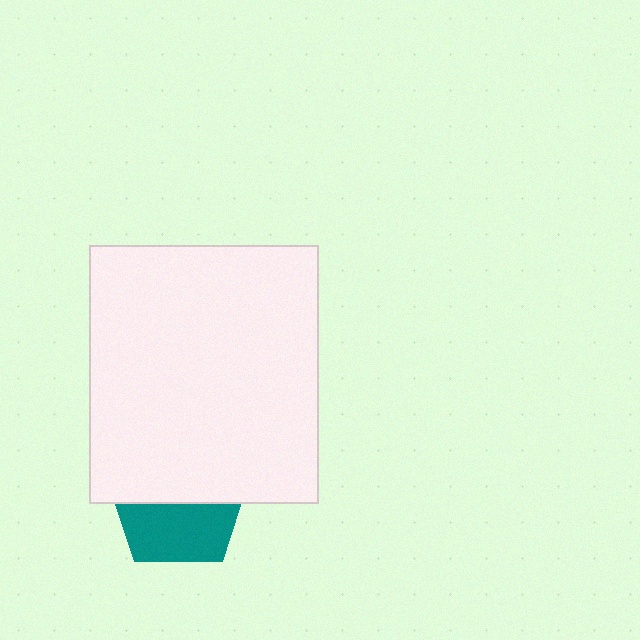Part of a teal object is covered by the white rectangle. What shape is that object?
It is a pentagon.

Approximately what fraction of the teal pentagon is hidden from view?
Roughly 54% of the teal pentagon is hidden behind the white rectangle.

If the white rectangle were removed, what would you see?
You would see the complete teal pentagon.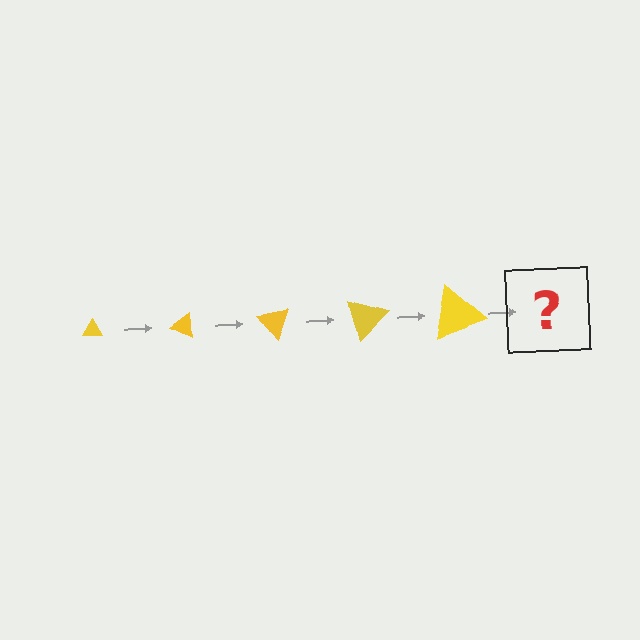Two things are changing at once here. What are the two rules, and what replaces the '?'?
The two rules are that the triangle grows larger each step and it rotates 25 degrees each step. The '?' should be a triangle, larger than the previous one and rotated 125 degrees from the start.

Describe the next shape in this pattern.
It should be a triangle, larger than the previous one and rotated 125 degrees from the start.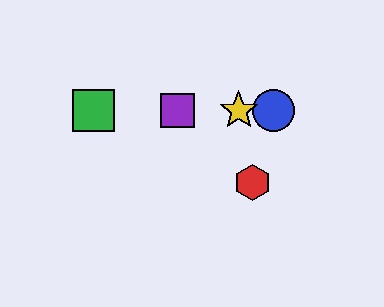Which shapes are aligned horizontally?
The blue circle, the green square, the yellow star, the purple square are aligned horizontally.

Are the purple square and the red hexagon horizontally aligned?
No, the purple square is at y≈110 and the red hexagon is at y≈183.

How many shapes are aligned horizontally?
4 shapes (the blue circle, the green square, the yellow star, the purple square) are aligned horizontally.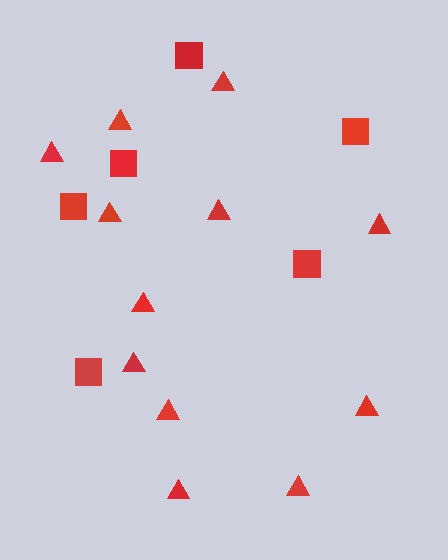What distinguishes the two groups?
There are 2 groups: one group of triangles (12) and one group of squares (6).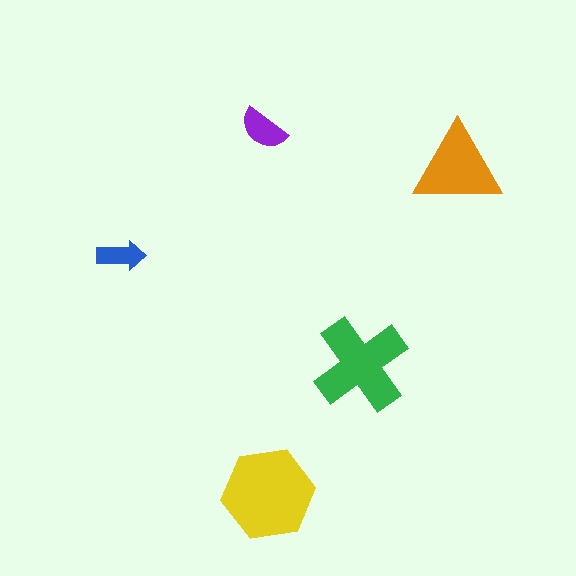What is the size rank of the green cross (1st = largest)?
2nd.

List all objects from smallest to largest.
The blue arrow, the purple semicircle, the orange triangle, the green cross, the yellow hexagon.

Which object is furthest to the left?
The blue arrow is leftmost.